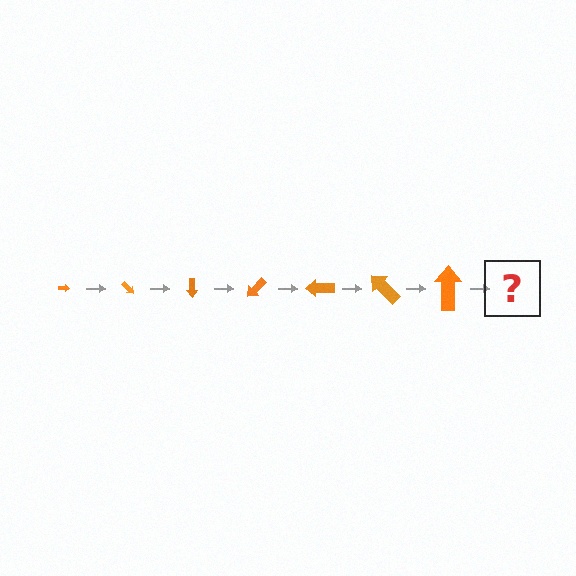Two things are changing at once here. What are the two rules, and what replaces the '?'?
The two rules are that the arrow grows larger each step and it rotates 45 degrees each step. The '?' should be an arrow, larger than the previous one and rotated 315 degrees from the start.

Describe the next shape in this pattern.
It should be an arrow, larger than the previous one and rotated 315 degrees from the start.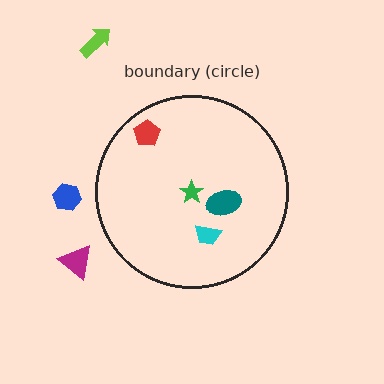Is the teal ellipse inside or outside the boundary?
Inside.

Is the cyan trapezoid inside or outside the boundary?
Inside.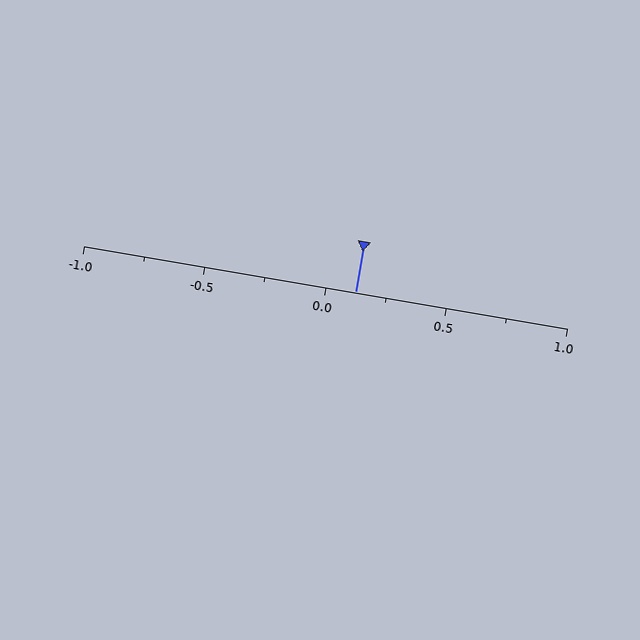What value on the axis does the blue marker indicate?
The marker indicates approximately 0.12.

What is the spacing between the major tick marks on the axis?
The major ticks are spaced 0.5 apart.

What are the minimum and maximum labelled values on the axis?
The axis runs from -1.0 to 1.0.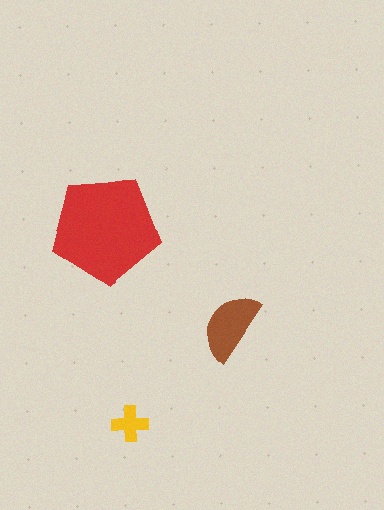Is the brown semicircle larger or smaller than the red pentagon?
Smaller.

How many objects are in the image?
There are 3 objects in the image.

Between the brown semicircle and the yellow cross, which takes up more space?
The brown semicircle.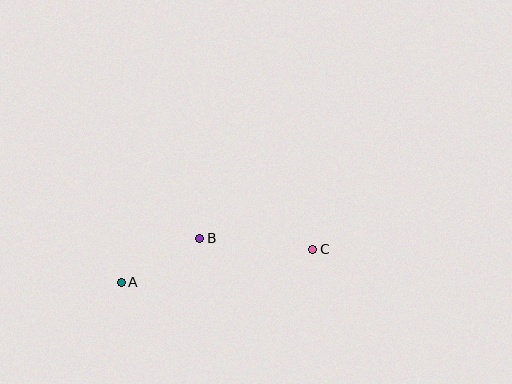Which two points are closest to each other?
Points A and B are closest to each other.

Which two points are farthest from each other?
Points A and C are farthest from each other.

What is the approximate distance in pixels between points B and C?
The distance between B and C is approximately 114 pixels.